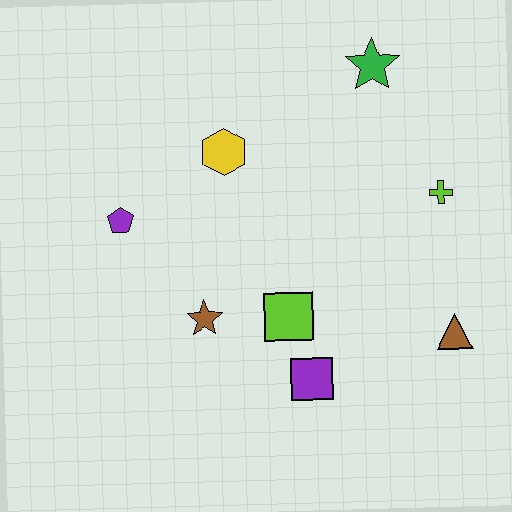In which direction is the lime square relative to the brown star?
The lime square is to the right of the brown star.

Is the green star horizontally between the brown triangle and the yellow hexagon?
Yes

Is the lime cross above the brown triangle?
Yes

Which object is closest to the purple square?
The lime square is closest to the purple square.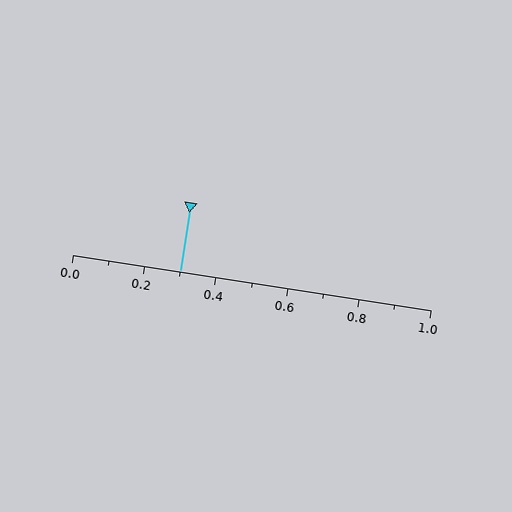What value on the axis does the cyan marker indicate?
The marker indicates approximately 0.3.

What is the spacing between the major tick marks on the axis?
The major ticks are spaced 0.2 apart.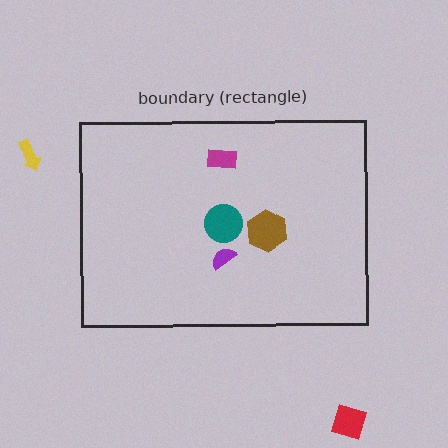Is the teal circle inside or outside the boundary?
Inside.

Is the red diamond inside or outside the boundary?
Outside.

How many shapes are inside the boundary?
4 inside, 2 outside.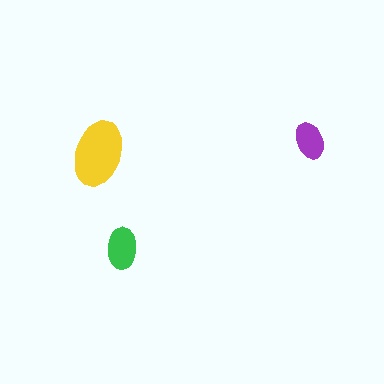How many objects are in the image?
There are 3 objects in the image.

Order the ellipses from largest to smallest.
the yellow one, the green one, the purple one.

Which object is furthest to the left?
The yellow ellipse is leftmost.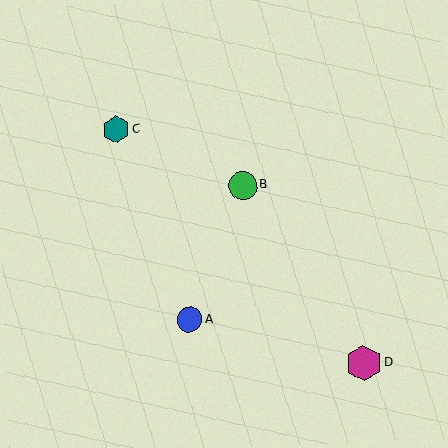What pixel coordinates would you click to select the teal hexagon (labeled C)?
Click at (116, 129) to select the teal hexagon C.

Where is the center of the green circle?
The center of the green circle is at (243, 185).